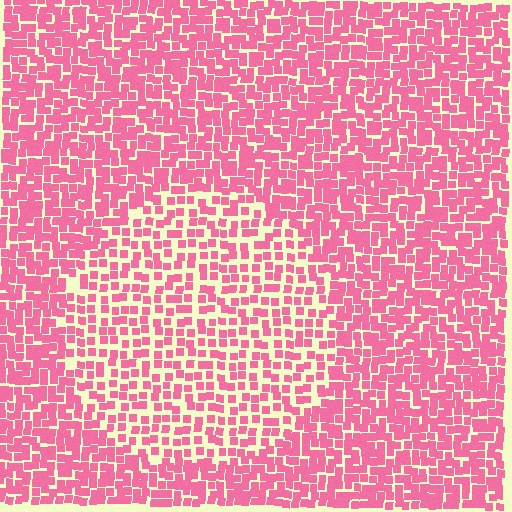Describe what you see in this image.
The image contains small pink elements arranged at two different densities. A circle-shaped region is visible where the elements are less densely packed than the surrounding area.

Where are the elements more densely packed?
The elements are more densely packed outside the circle boundary.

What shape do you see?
I see a circle.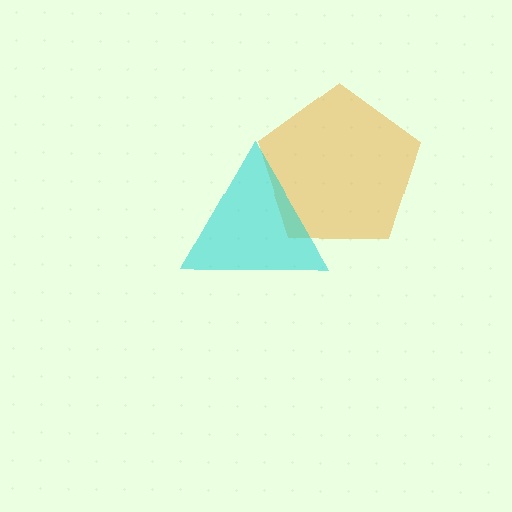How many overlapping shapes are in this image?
There are 2 overlapping shapes in the image.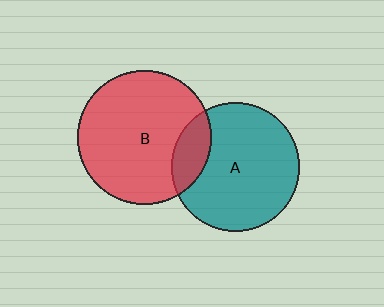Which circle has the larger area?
Circle B (red).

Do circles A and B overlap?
Yes.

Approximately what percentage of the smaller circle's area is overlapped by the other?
Approximately 15%.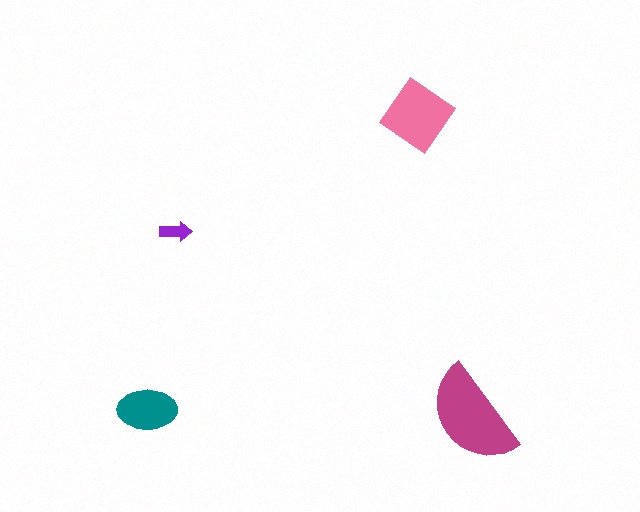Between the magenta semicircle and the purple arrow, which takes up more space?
The magenta semicircle.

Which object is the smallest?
The purple arrow.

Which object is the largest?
The magenta semicircle.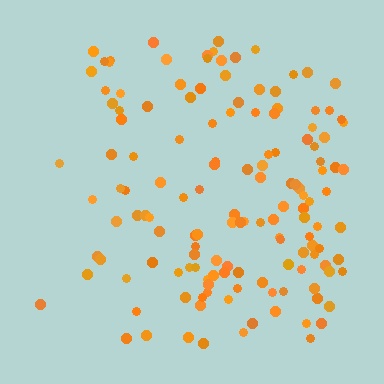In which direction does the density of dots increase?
From left to right, with the right side densest.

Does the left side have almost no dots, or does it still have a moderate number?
Still a moderate number, just noticeably fewer than the right.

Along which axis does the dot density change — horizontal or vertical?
Horizontal.